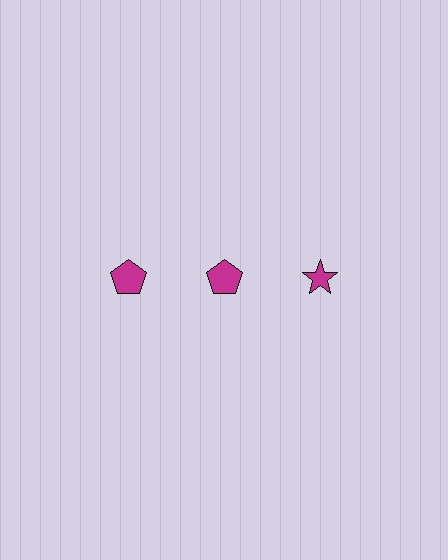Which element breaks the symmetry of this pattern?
The magenta star in the top row, center column breaks the symmetry. All other shapes are magenta pentagons.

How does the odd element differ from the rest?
It has a different shape: star instead of pentagon.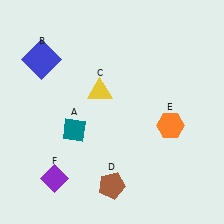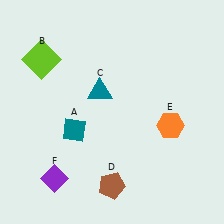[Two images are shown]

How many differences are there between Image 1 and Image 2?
There are 2 differences between the two images.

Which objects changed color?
B changed from blue to lime. C changed from yellow to teal.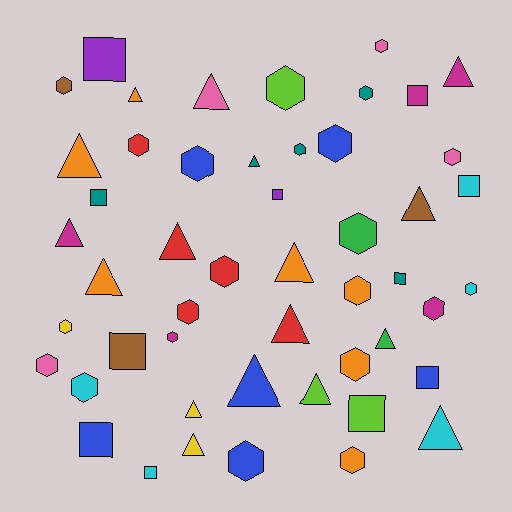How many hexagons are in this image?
There are 22 hexagons.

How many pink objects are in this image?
There are 4 pink objects.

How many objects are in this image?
There are 50 objects.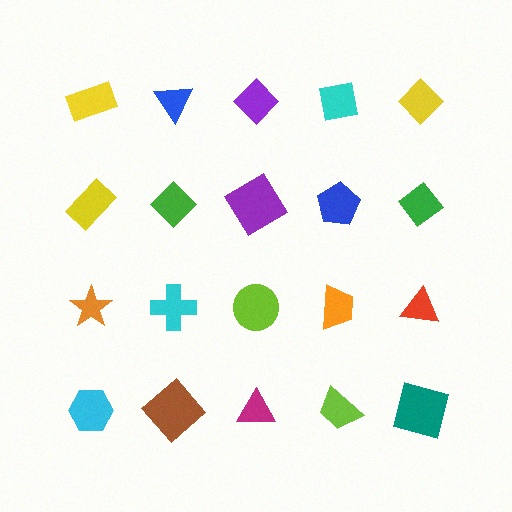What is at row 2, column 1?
A yellow rectangle.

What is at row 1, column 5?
A yellow diamond.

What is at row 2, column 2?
A green diamond.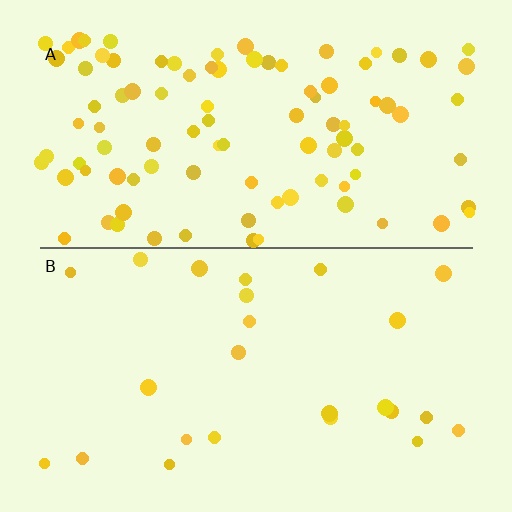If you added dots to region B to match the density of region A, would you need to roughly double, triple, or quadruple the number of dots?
Approximately quadruple.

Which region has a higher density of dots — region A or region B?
A (the top).